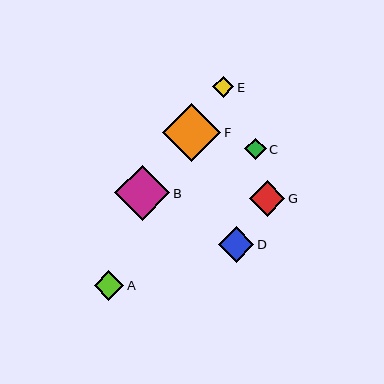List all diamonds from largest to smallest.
From largest to smallest: F, B, D, G, A, C, E.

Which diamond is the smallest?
Diamond E is the smallest with a size of approximately 21 pixels.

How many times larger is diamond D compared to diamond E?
Diamond D is approximately 1.7 times the size of diamond E.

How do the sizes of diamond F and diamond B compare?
Diamond F and diamond B are approximately the same size.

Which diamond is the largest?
Diamond F is the largest with a size of approximately 58 pixels.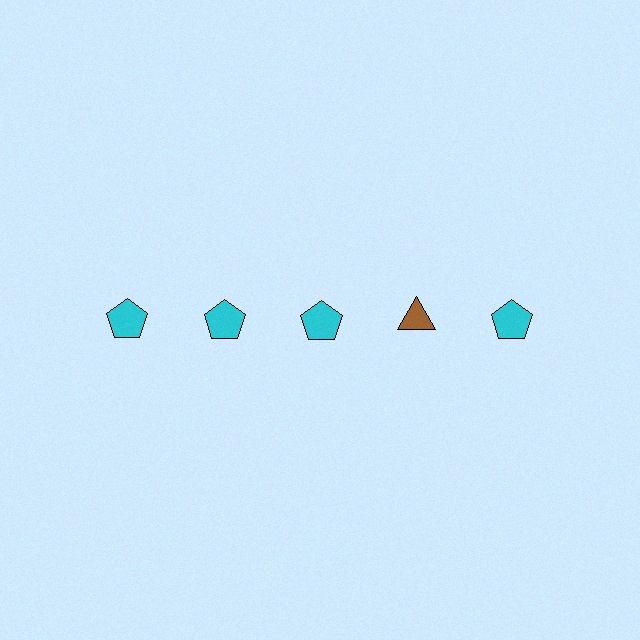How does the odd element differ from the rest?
It differs in both color (brown instead of cyan) and shape (triangle instead of pentagon).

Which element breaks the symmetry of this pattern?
The brown triangle in the top row, second from right column breaks the symmetry. All other shapes are cyan pentagons.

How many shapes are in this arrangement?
There are 5 shapes arranged in a grid pattern.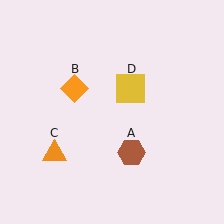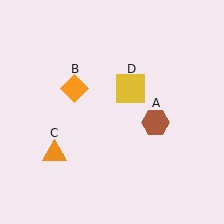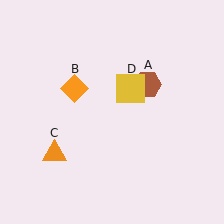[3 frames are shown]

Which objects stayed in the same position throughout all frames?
Orange diamond (object B) and orange triangle (object C) and yellow square (object D) remained stationary.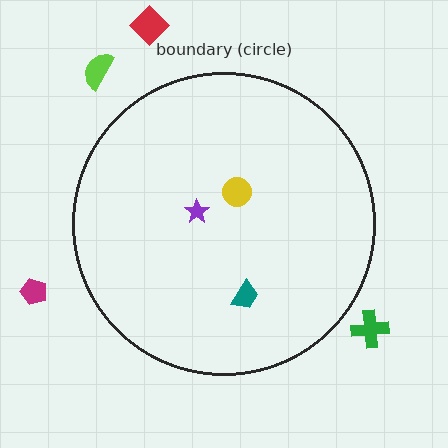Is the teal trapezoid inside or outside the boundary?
Inside.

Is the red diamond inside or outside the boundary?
Outside.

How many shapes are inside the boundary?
3 inside, 4 outside.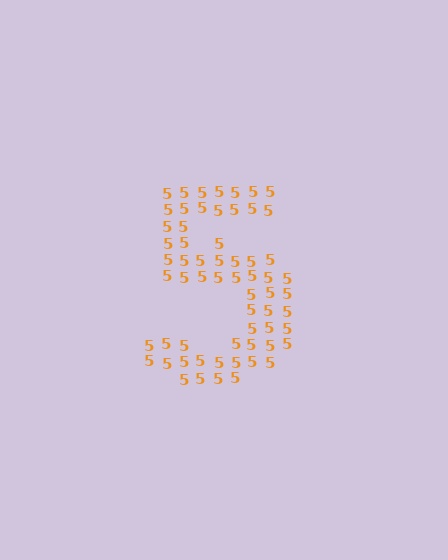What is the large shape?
The large shape is the digit 5.